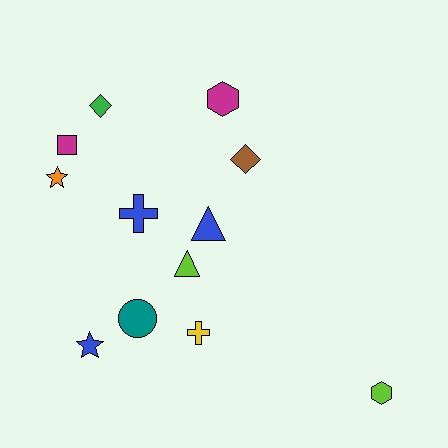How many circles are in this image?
There is 1 circle.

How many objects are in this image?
There are 12 objects.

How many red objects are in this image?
There are no red objects.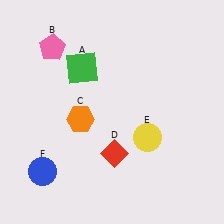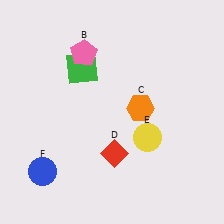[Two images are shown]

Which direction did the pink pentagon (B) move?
The pink pentagon (B) moved right.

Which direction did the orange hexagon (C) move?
The orange hexagon (C) moved right.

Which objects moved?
The objects that moved are: the pink pentagon (B), the orange hexagon (C).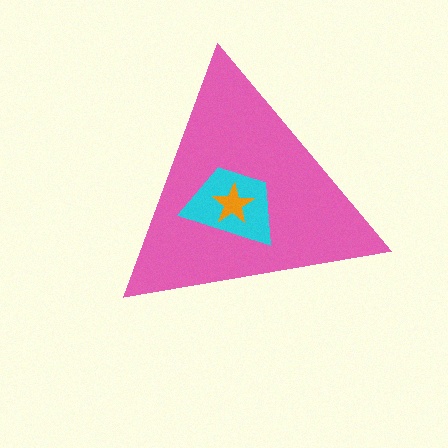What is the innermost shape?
The orange star.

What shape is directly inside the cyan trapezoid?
The orange star.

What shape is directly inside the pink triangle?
The cyan trapezoid.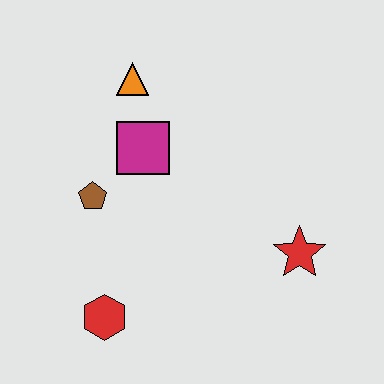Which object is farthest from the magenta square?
The red star is farthest from the magenta square.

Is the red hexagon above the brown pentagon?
No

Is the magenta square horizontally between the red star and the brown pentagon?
Yes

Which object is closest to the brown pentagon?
The magenta square is closest to the brown pentagon.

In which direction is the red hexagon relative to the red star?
The red hexagon is to the left of the red star.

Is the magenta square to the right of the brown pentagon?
Yes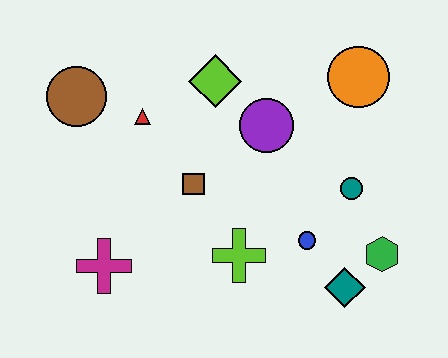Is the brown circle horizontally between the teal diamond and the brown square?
No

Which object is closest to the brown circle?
The red triangle is closest to the brown circle.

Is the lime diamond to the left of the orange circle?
Yes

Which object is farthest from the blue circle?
The brown circle is farthest from the blue circle.